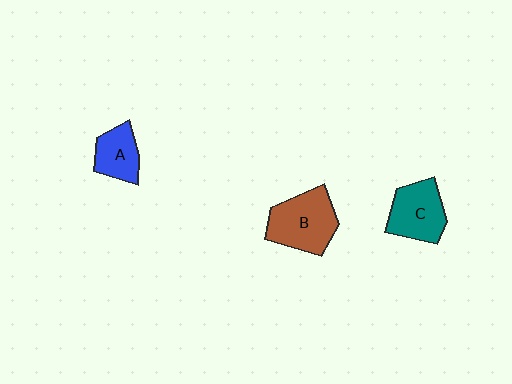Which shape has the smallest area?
Shape A (blue).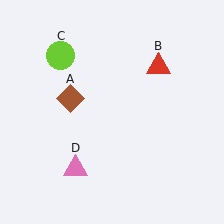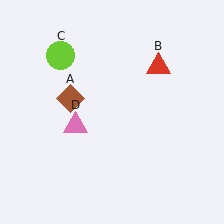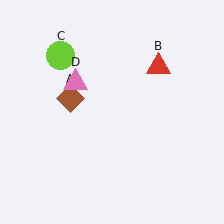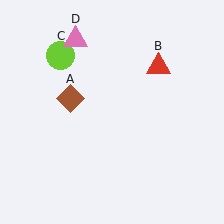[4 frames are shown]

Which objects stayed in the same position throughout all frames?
Brown diamond (object A) and red triangle (object B) and lime circle (object C) remained stationary.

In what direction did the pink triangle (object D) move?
The pink triangle (object D) moved up.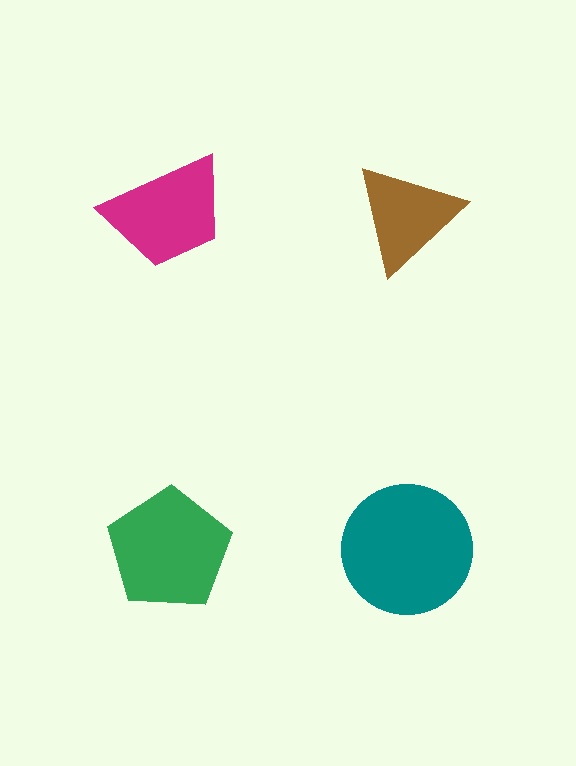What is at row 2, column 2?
A teal circle.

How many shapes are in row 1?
2 shapes.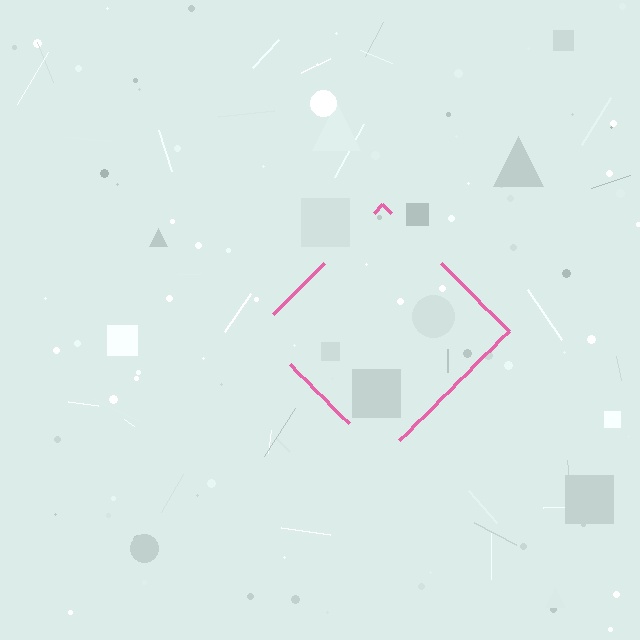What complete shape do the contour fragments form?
The contour fragments form a diamond.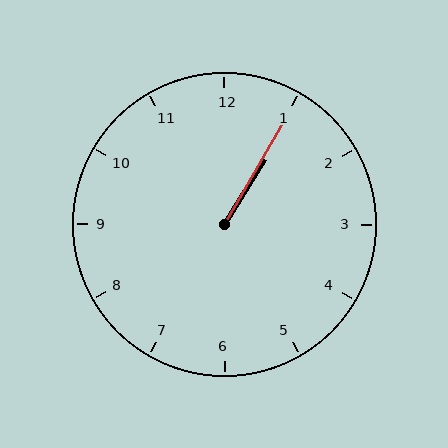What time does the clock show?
1:05.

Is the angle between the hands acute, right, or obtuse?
It is acute.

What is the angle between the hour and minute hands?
Approximately 2 degrees.